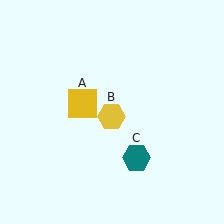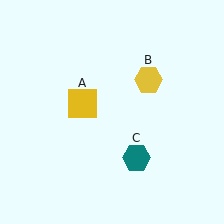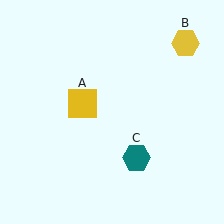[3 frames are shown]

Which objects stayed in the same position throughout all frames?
Yellow square (object A) and teal hexagon (object C) remained stationary.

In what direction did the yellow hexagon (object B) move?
The yellow hexagon (object B) moved up and to the right.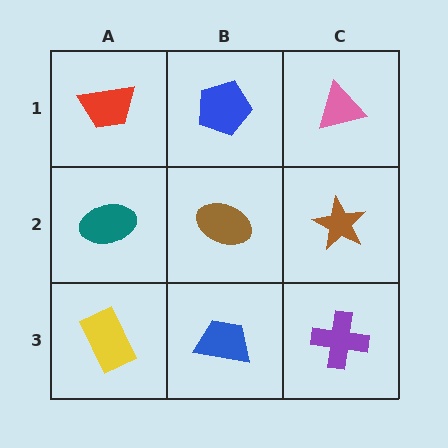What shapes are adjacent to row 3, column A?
A teal ellipse (row 2, column A), a blue trapezoid (row 3, column B).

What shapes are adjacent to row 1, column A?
A teal ellipse (row 2, column A), a blue pentagon (row 1, column B).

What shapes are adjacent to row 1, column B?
A brown ellipse (row 2, column B), a red trapezoid (row 1, column A), a pink triangle (row 1, column C).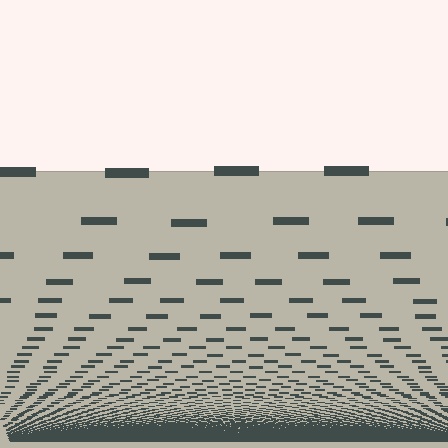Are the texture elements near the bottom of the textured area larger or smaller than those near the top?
Smaller. The gradient is inverted — elements near the bottom are smaller and denser.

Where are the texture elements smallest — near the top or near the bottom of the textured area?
Near the bottom.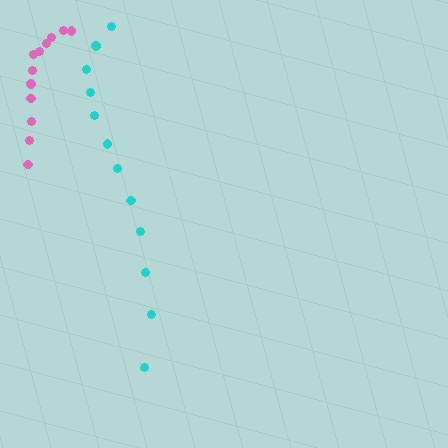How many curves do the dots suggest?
There are 2 distinct paths.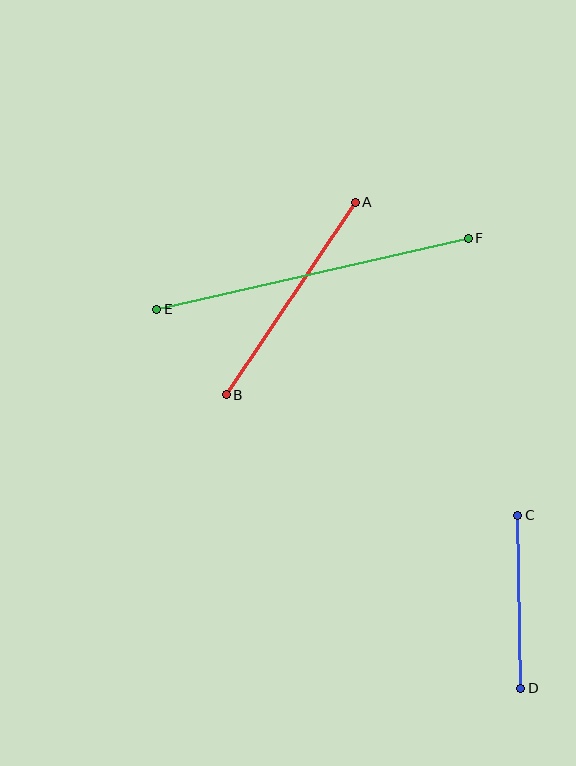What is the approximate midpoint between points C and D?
The midpoint is at approximately (519, 602) pixels.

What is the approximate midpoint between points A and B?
The midpoint is at approximately (291, 298) pixels.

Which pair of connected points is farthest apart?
Points E and F are farthest apart.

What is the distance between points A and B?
The distance is approximately 231 pixels.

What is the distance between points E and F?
The distance is approximately 320 pixels.